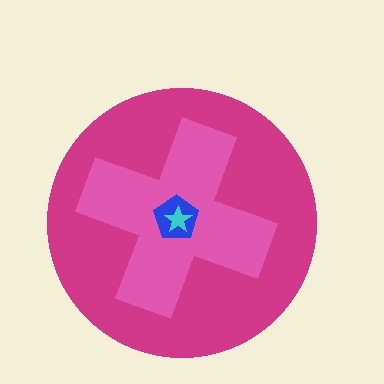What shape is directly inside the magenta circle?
The pink cross.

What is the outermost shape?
The magenta circle.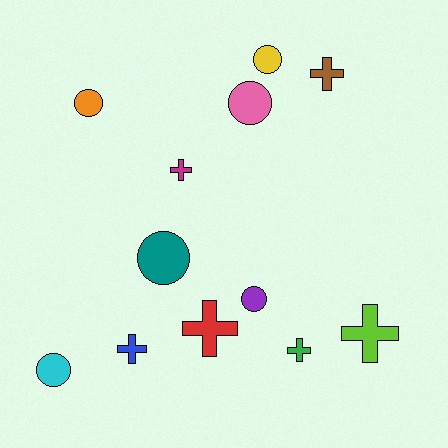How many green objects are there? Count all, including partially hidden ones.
There is 1 green object.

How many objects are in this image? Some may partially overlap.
There are 12 objects.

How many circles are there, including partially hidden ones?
There are 6 circles.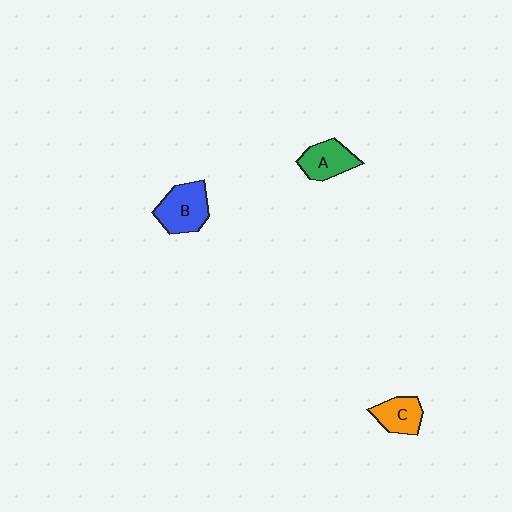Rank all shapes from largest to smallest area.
From largest to smallest: B (blue), A (green), C (orange).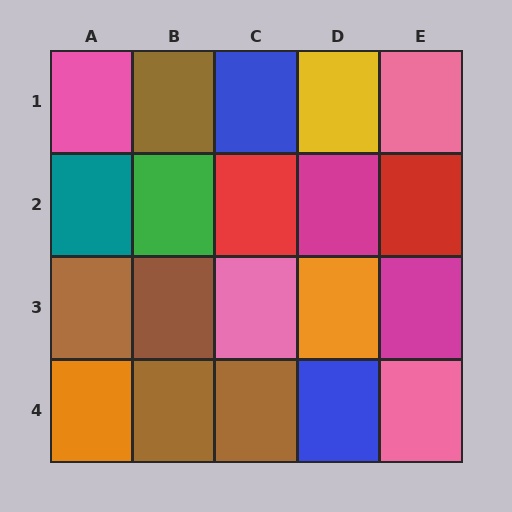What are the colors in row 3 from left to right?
Brown, brown, pink, orange, magenta.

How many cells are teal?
1 cell is teal.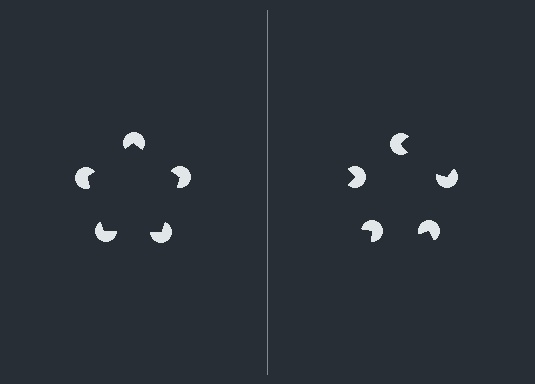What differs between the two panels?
The pac-man discs are positioned identically on both sides; only the wedge orientations differ. On the left they align to a pentagon; on the right they are misaligned.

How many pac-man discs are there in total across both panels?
10 — 5 on each side.